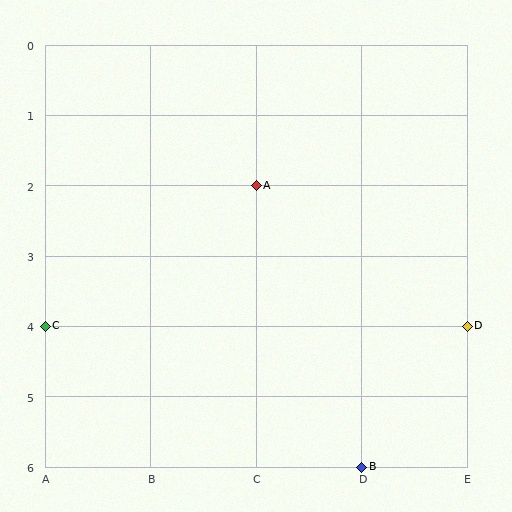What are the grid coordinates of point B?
Point B is at grid coordinates (D, 6).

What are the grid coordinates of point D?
Point D is at grid coordinates (E, 4).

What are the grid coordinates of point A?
Point A is at grid coordinates (C, 2).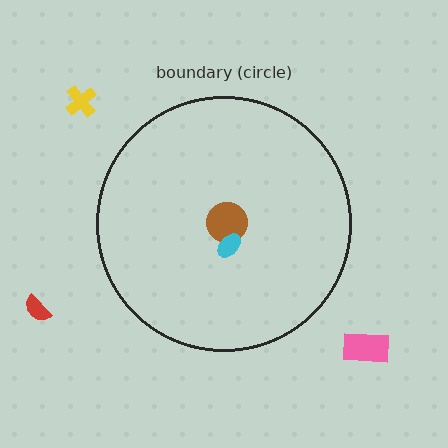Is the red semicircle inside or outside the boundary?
Outside.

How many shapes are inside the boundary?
2 inside, 3 outside.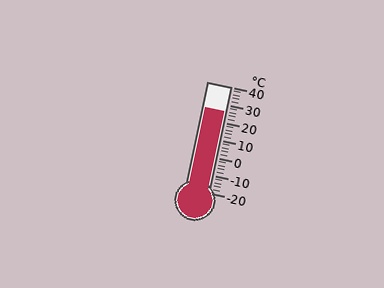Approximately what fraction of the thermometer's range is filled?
The thermometer is filled to approximately 75% of its range.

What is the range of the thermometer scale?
The thermometer scale ranges from -20°C to 40°C.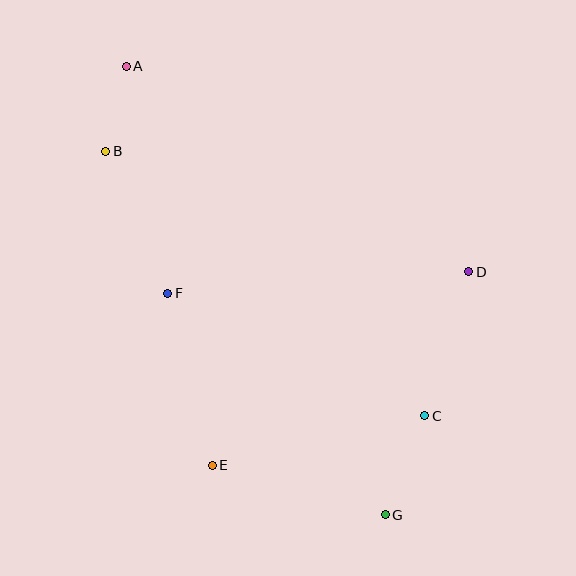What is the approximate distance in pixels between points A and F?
The distance between A and F is approximately 231 pixels.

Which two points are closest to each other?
Points A and B are closest to each other.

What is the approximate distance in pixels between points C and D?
The distance between C and D is approximately 151 pixels.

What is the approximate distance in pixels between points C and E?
The distance between C and E is approximately 218 pixels.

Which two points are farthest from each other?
Points A and G are farthest from each other.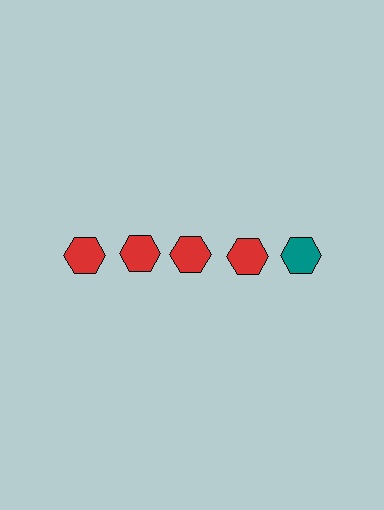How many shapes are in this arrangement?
There are 5 shapes arranged in a grid pattern.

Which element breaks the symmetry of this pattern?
The teal hexagon in the top row, rightmost column breaks the symmetry. All other shapes are red hexagons.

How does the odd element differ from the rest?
It has a different color: teal instead of red.